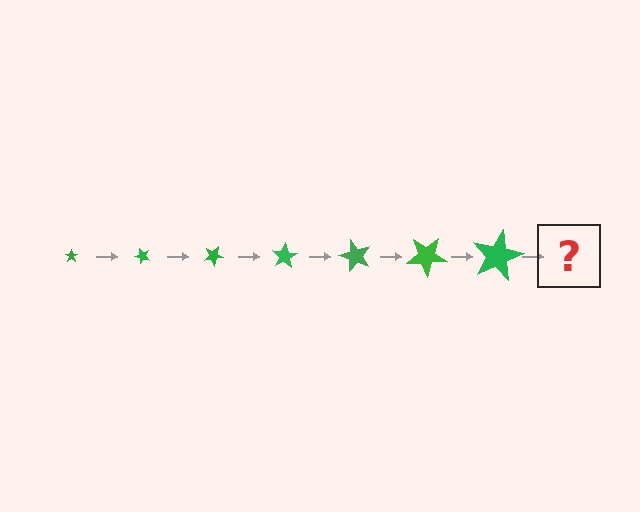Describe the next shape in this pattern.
It should be a star, larger than the previous one and rotated 350 degrees from the start.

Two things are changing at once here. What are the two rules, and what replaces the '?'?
The two rules are that the star grows larger each step and it rotates 50 degrees each step. The '?' should be a star, larger than the previous one and rotated 350 degrees from the start.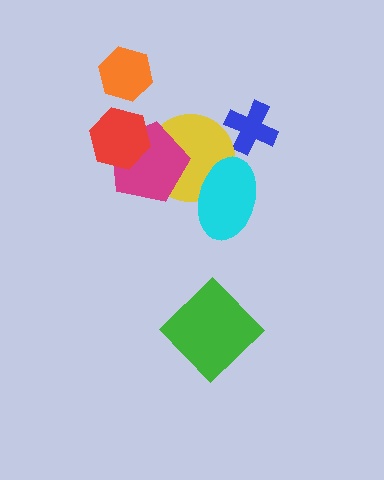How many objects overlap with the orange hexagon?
0 objects overlap with the orange hexagon.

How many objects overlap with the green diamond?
0 objects overlap with the green diamond.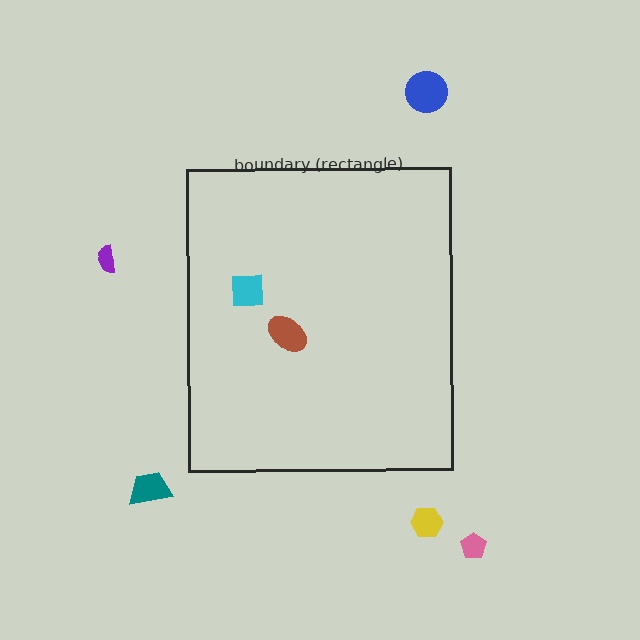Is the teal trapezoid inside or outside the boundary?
Outside.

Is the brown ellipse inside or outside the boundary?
Inside.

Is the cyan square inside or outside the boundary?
Inside.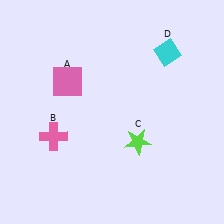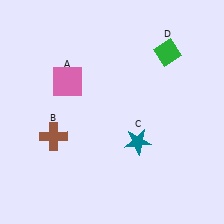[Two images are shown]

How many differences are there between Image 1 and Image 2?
There are 3 differences between the two images.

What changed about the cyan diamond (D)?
In Image 1, D is cyan. In Image 2, it changed to green.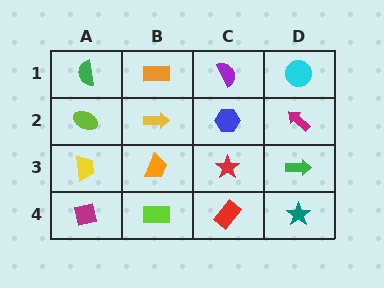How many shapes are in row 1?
4 shapes.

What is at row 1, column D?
A cyan circle.